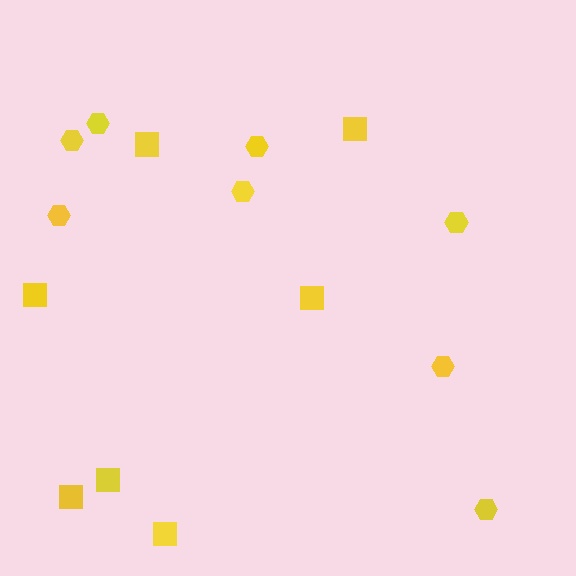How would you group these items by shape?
There are 2 groups: one group of hexagons (8) and one group of squares (7).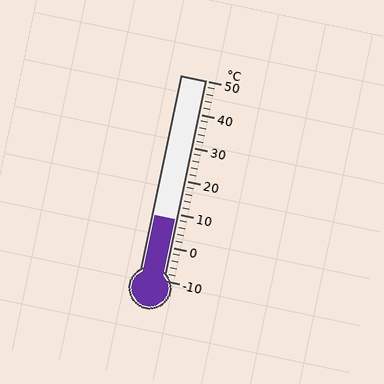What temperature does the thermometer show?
The thermometer shows approximately 8°C.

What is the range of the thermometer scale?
The thermometer scale ranges from -10°C to 50°C.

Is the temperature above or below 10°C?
The temperature is below 10°C.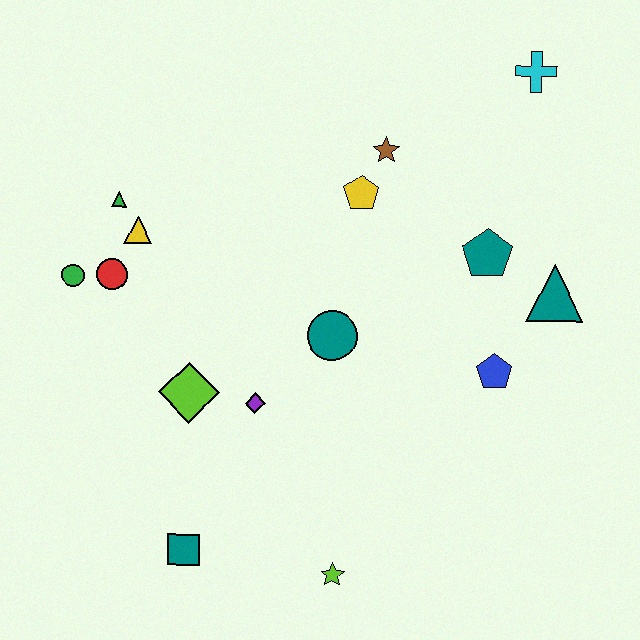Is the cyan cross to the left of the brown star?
No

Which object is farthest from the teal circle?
The cyan cross is farthest from the teal circle.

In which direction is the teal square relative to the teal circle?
The teal square is below the teal circle.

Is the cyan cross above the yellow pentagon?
Yes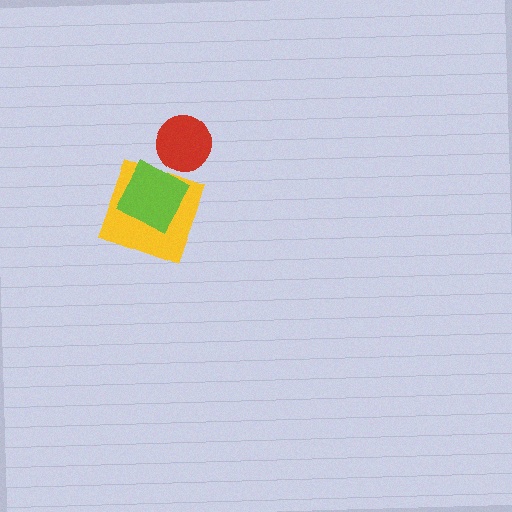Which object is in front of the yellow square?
The lime square is in front of the yellow square.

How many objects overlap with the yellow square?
1 object overlaps with the yellow square.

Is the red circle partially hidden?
No, no other shape covers it.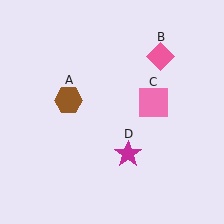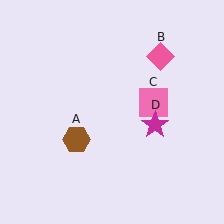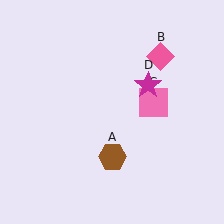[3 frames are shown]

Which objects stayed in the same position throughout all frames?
Pink diamond (object B) and pink square (object C) remained stationary.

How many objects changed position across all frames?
2 objects changed position: brown hexagon (object A), magenta star (object D).